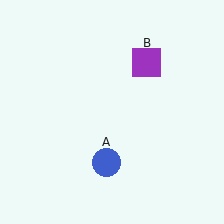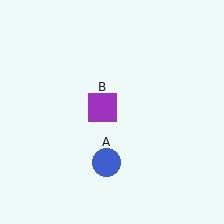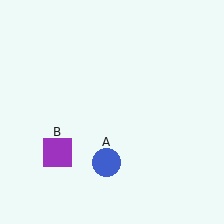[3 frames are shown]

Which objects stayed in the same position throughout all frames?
Blue circle (object A) remained stationary.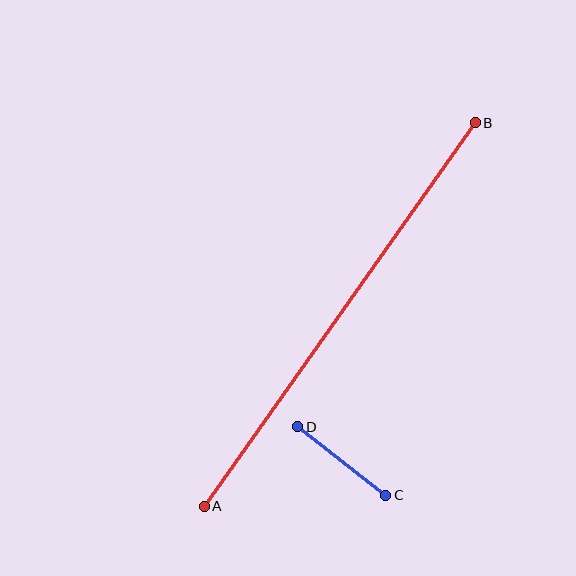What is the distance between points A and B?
The distance is approximately 470 pixels.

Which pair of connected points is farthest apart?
Points A and B are farthest apart.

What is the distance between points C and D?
The distance is approximately 111 pixels.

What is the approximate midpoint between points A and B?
The midpoint is at approximately (340, 314) pixels.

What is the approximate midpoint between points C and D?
The midpoint is at approximately (342, 461) pixels.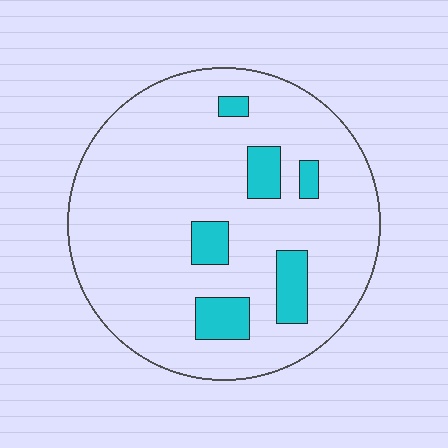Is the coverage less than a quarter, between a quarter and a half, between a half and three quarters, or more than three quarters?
Less than a quarter.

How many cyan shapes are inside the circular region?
6.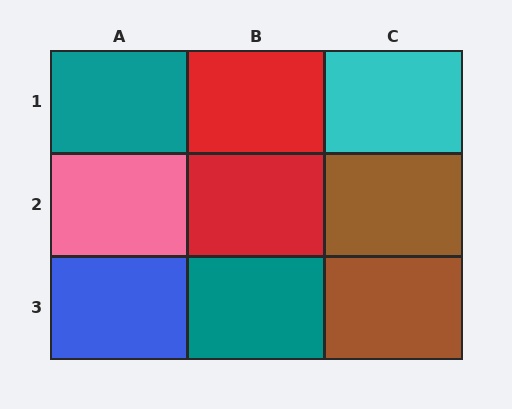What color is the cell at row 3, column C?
Brown.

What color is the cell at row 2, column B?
Red.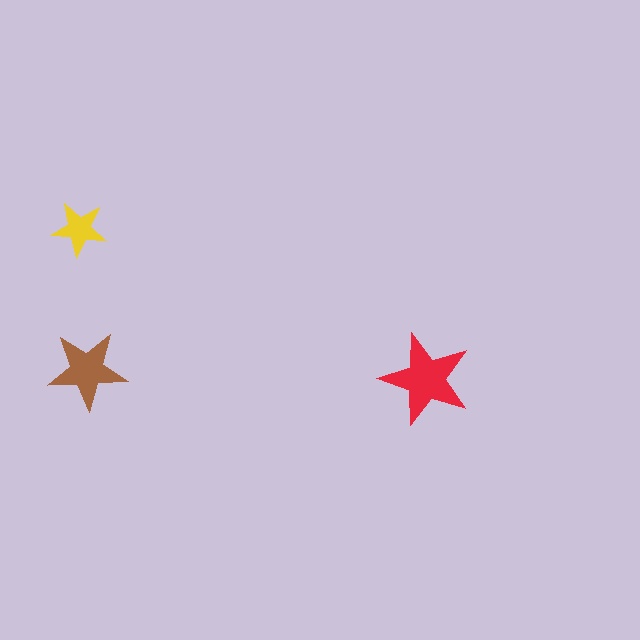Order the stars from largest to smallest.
the red one, the brown one, the yellow one.